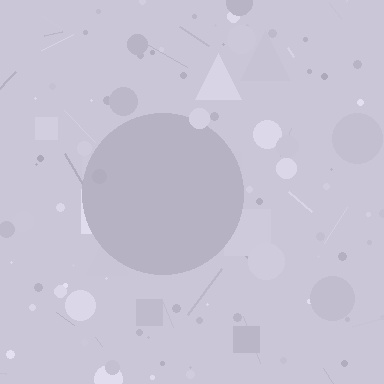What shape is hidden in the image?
A circle is hidden in the image.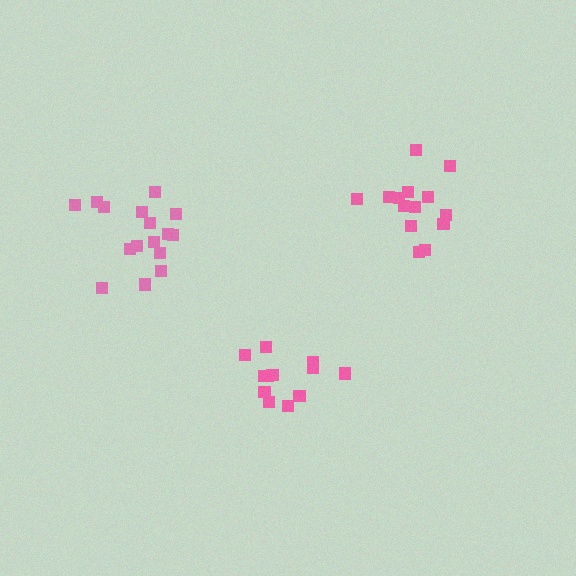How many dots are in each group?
Group 1: 16 dots, Group 2: 12 dots, Group 3: 14 dots (42 total).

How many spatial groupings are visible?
There are 3 spatial groupings.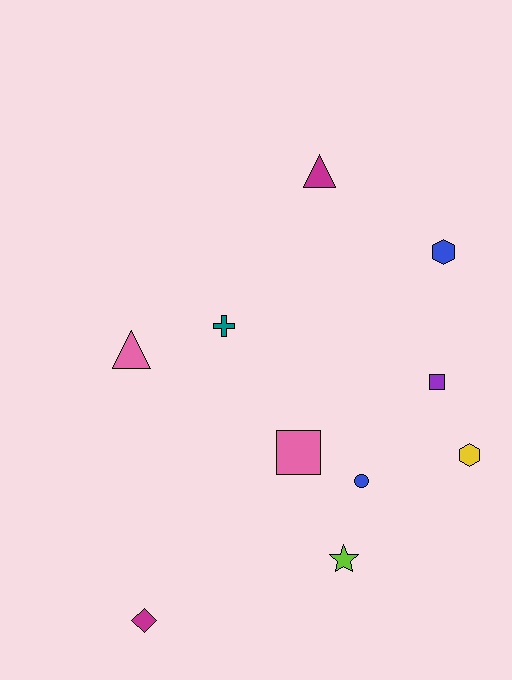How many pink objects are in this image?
There are 2 pink objects.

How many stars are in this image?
There is 1 star.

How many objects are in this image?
There are 10 objects.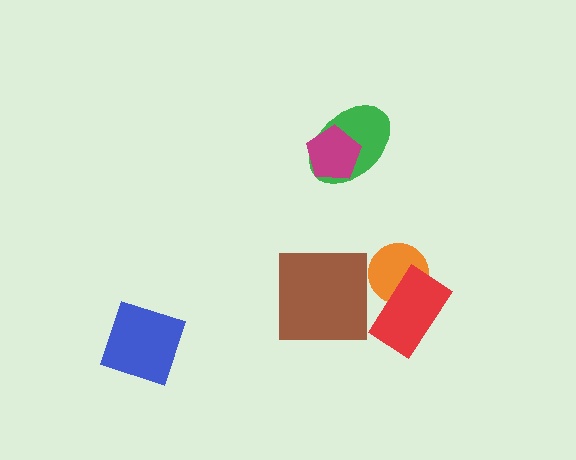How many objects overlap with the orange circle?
1 object overlaps with the orange circle.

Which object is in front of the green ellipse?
The magenta pentagon is in front of the green ellipse.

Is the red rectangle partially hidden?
No, no other shape covers it.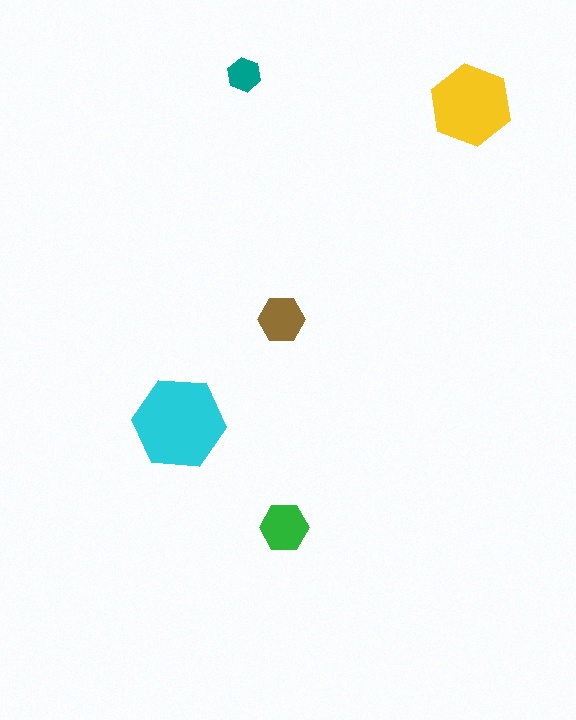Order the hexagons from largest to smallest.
the cyan one, the yellow one, the green one, the brown one, the teal one.